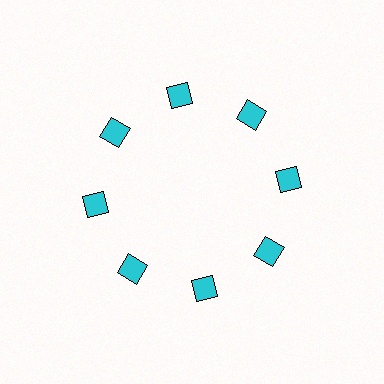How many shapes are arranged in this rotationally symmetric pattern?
There are 8 shapes, arranged in 8 groups of 1.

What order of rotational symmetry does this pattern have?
This pattern has 8-fold rotational symmetry.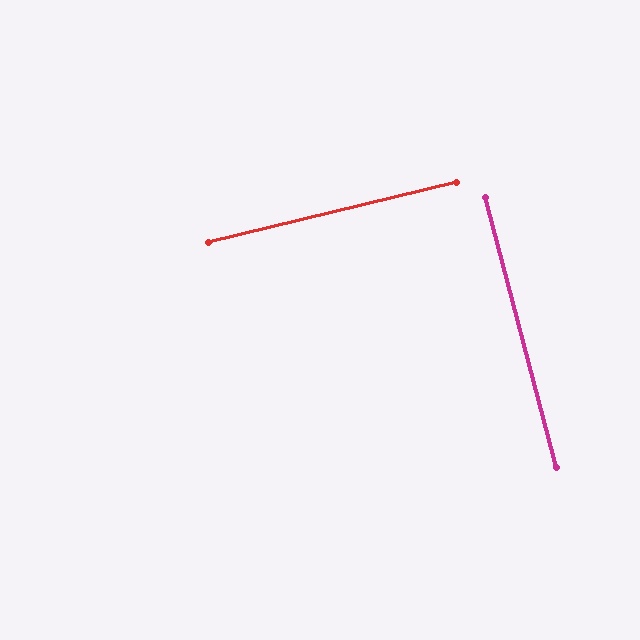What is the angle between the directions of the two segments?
Approximately 89 degrees.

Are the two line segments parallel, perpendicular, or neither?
Perpendicular — they meet at approximately 89°.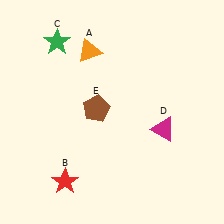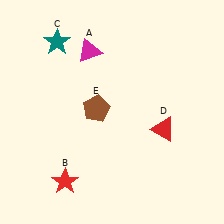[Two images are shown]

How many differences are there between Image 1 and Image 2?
There are 3 differences between the two images.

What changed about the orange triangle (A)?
In Image 1, A is orange. In Image 2, it changed to magenta.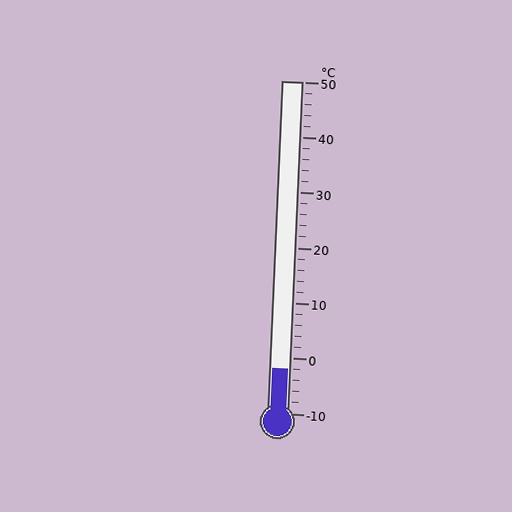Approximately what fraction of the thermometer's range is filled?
The thermometer is filled to approximately 15% of its range.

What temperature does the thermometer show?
The thermometer shows approximately -2°C.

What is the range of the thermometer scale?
The thermometer scale ranges from -10°C to 50°C.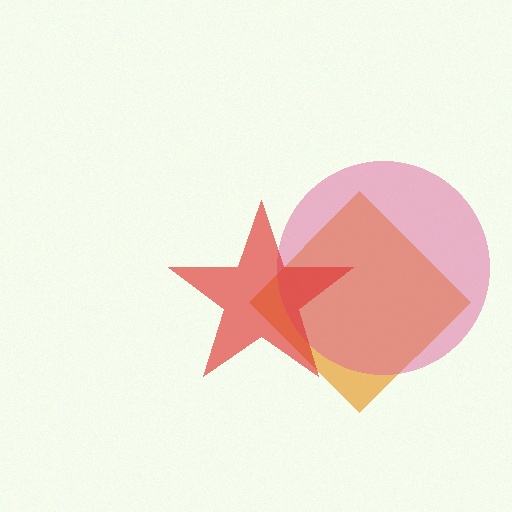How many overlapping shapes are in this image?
There are 3 overlapping shapes in the image.